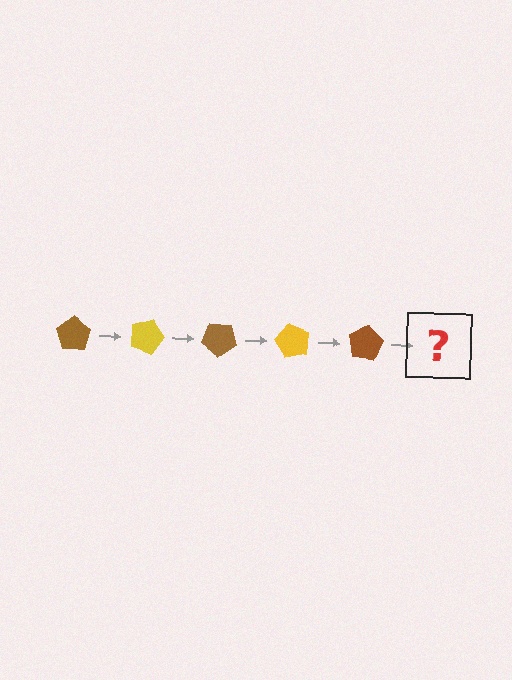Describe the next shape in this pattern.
It should be a yellow pentagon, rotated 100 degrees from the start.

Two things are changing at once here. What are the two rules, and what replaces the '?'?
The two rules are that it rotates 20 degrees each step and the color cycles through brown and yellow. The '?' should be a yellow pentagon, rotated 100 degrees from the start.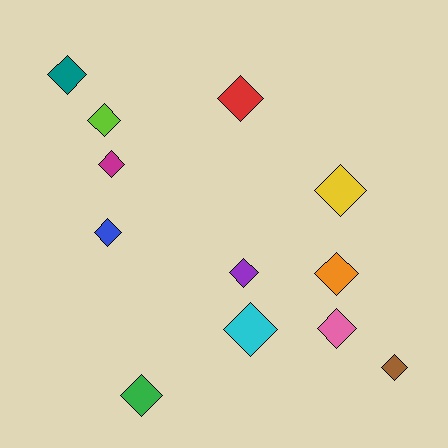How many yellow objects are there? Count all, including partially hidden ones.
There is 1 yellow object.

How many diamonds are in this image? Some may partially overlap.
There are 12 diamonds.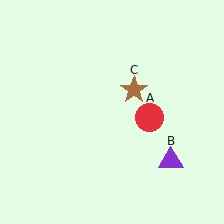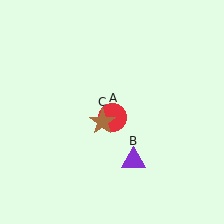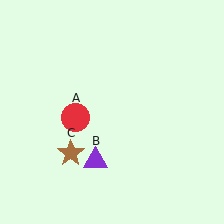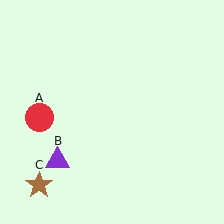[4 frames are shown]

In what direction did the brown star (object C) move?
The brown star (object C) moved down and to the left.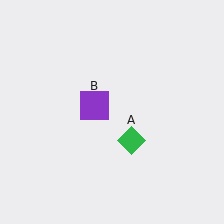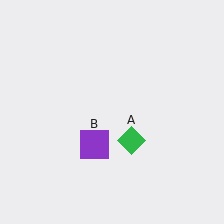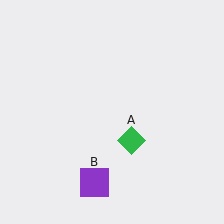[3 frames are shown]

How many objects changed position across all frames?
1 object changed position: purple square (object B).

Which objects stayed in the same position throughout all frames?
Green diamond (object A) remained stationary.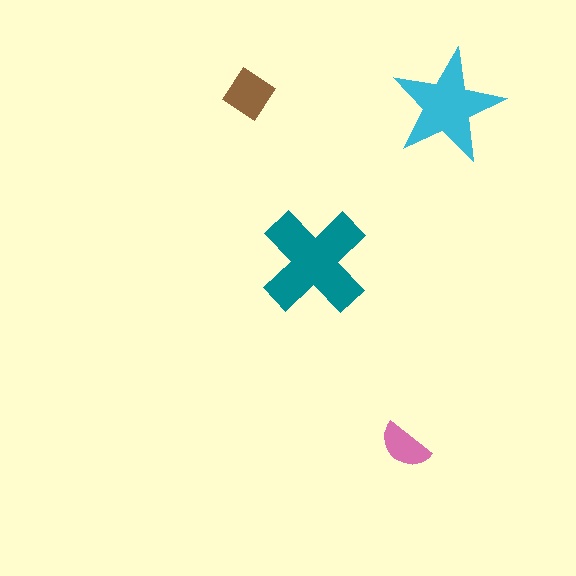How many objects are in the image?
There are 4 objects in the image.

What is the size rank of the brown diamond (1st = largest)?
3rd.